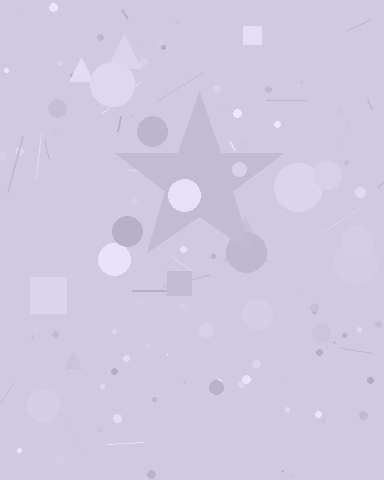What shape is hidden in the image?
A star is hidden in the image.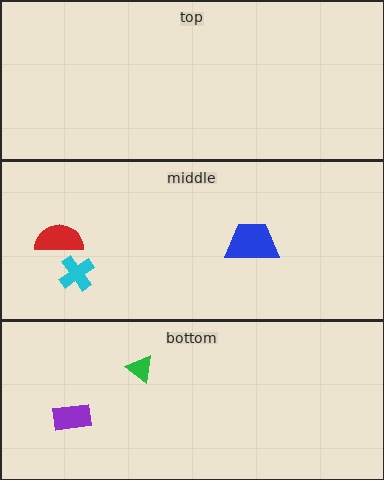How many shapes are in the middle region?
3.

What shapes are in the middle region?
The blue trapezoid, the red semicircle, the cyan cross.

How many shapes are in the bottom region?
2.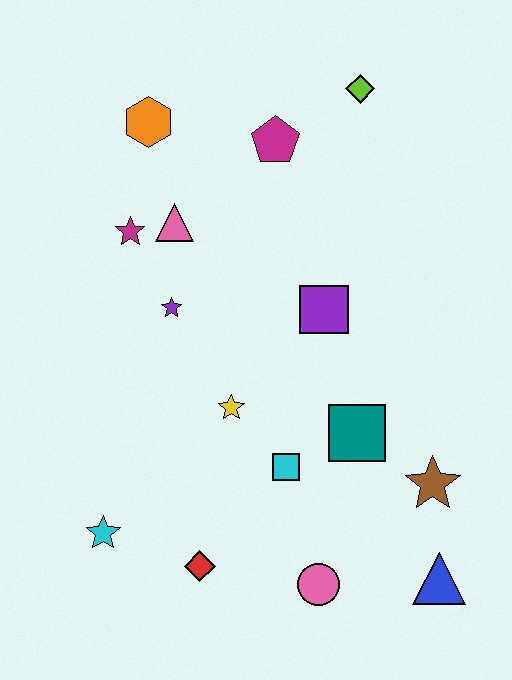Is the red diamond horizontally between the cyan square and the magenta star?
Yes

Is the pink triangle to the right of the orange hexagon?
Yes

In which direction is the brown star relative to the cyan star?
The brown star is to the right of the cyan star.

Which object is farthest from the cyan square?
The lime diamond is farthest from the cyan square.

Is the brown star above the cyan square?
No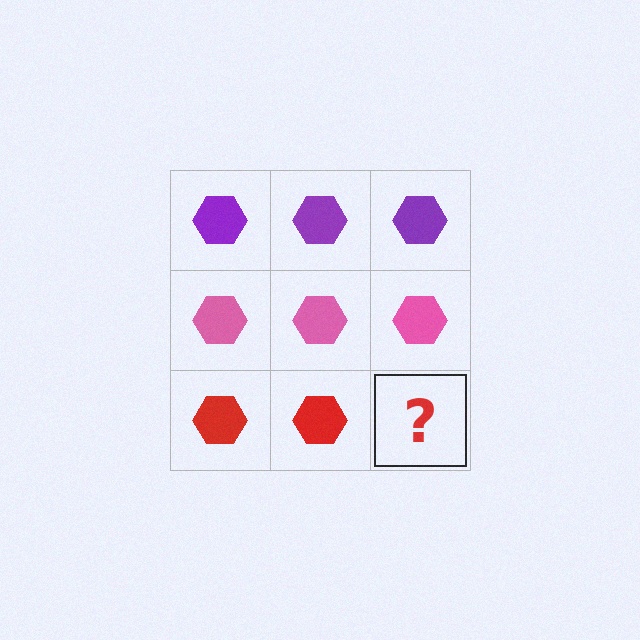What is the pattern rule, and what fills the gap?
The rule is that each row has a consistent color. The gap should be filled with a red hexagon.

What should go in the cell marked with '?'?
The missing cell should contain a red hexagon.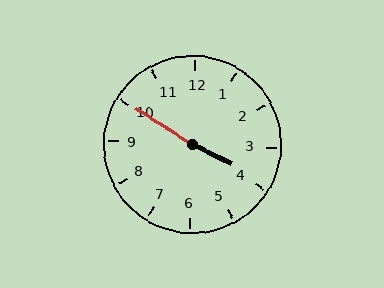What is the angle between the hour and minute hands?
Approximately 175 degrees.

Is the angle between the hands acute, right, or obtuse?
It is obtuse.